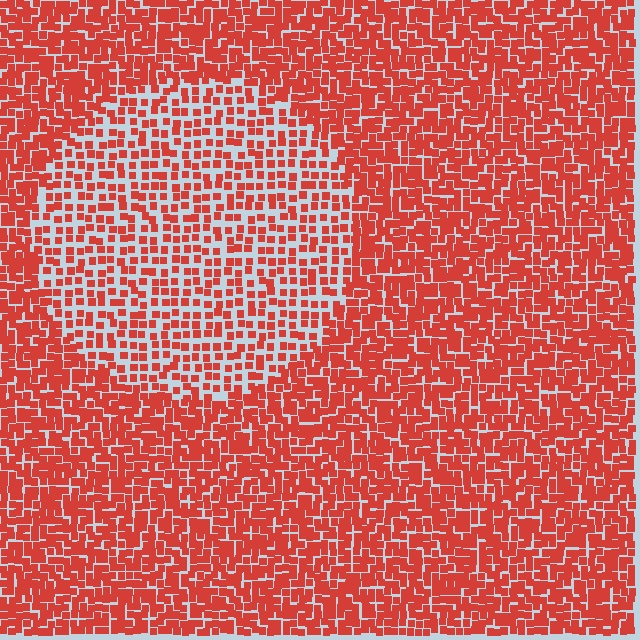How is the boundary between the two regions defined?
The boundary is defined by a change in element density (approximately 1.8x ratio). All elements are the same color, size, and shape.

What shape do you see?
I see a circle.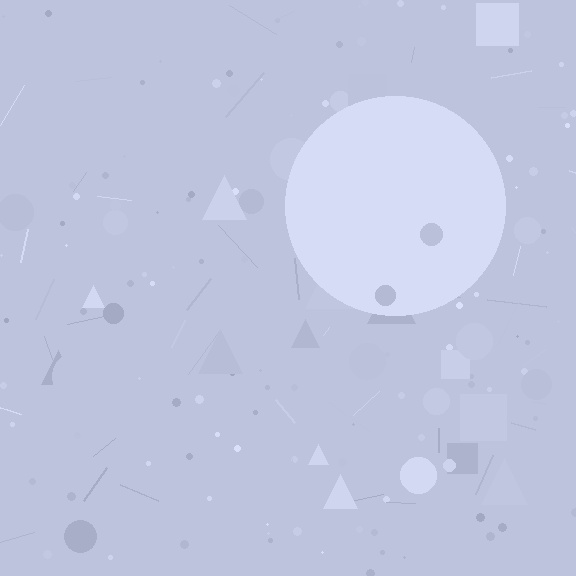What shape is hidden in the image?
A circle is hidden in the image.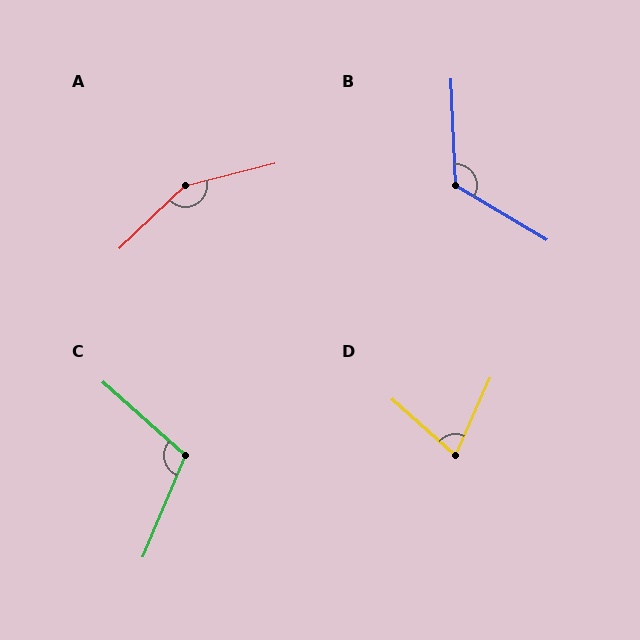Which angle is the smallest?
D, at approximately 73 degrees.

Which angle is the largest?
A, at approximately 151 degrees.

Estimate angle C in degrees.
Approximately 109 degrees.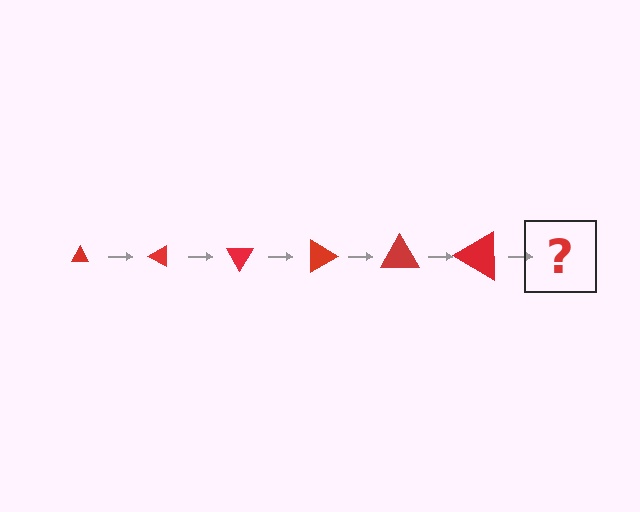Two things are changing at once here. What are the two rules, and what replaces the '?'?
The two rules are that the triangle grows larger each step and it rotates 30 degrees each step. The '?' should be a triangle, larger than the previous one and rotated 180 degrees from the start.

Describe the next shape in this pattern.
It should be a triangle, larger than the previous one and rotated 180 degrees from the start.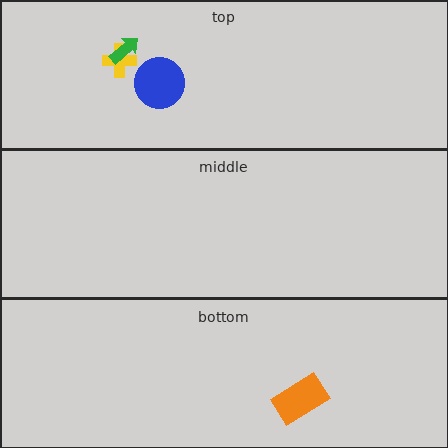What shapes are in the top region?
The yellow cross, the blue circle, the green arrow.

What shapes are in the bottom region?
The orange rectangle.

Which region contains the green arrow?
The top region.